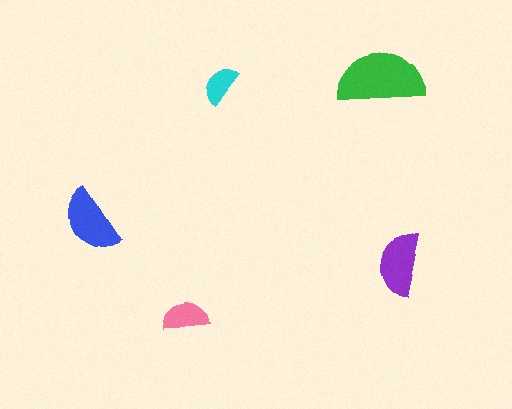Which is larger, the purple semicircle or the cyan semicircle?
The purple one.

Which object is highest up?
The green semicircle is topmost.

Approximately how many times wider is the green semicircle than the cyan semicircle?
About 2 times wider.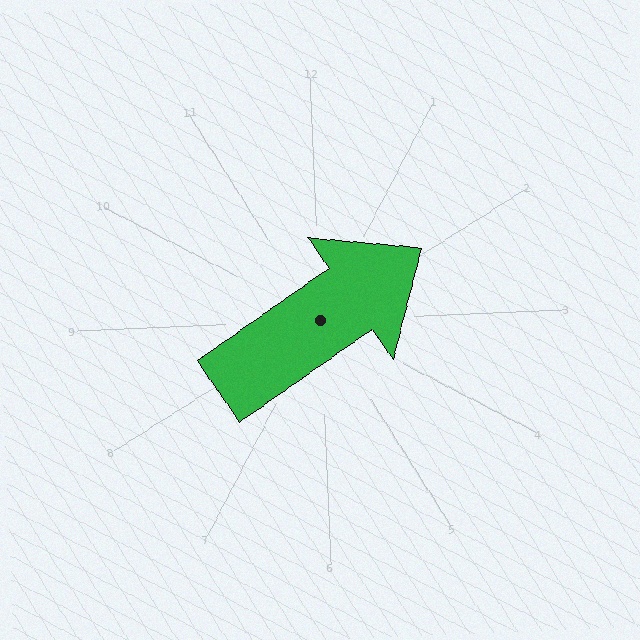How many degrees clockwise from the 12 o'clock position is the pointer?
Approximately 57 degrees.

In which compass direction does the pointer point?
Northeast.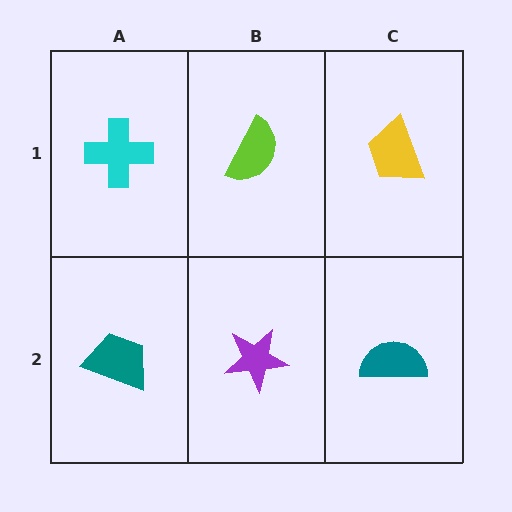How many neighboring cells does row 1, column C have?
2.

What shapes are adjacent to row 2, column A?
A cyan cross (row 1, column A), a purple star (row 2, column B).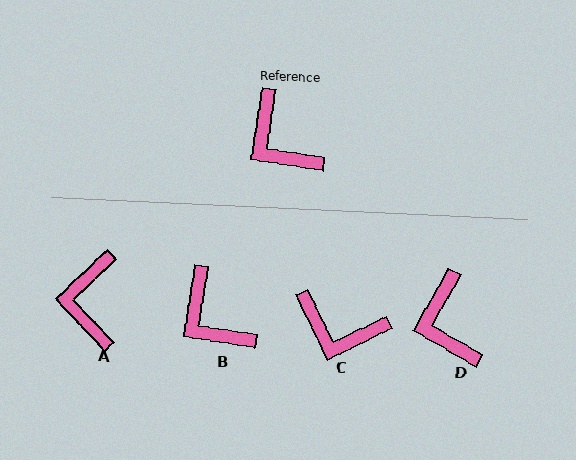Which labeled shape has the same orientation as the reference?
B.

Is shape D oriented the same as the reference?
No, it is off by about 21 degrees.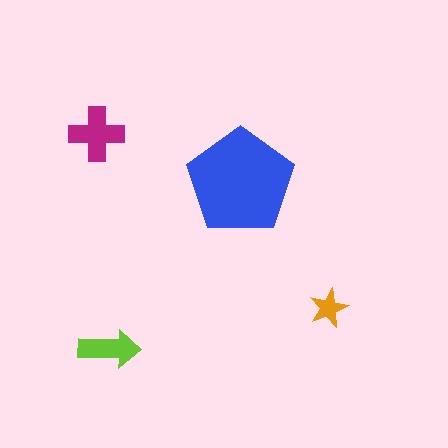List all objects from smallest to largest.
The orange star, the lime arrow, the magenta cross, the blue pentagon.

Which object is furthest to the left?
The magenta cross is leftmost.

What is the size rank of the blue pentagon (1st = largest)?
1st.